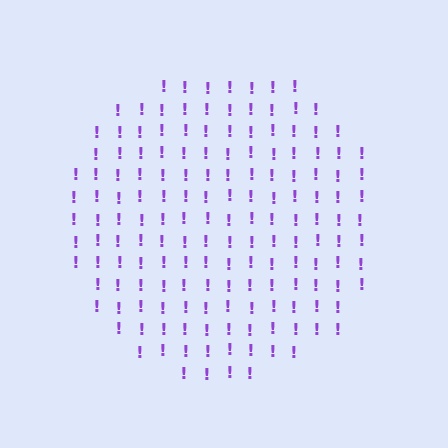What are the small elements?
The small elements are exclamation marks.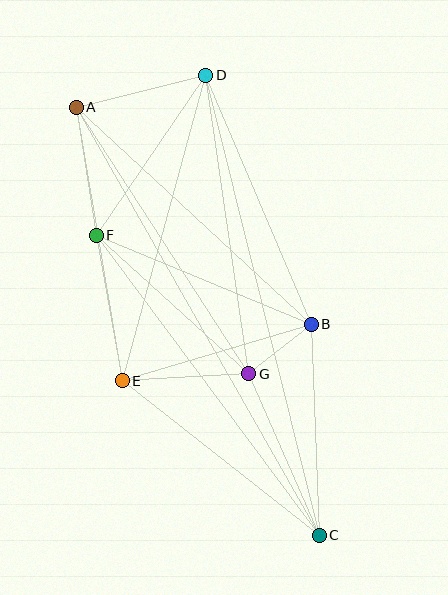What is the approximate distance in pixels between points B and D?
The distance between B and D is approximately 271 pixels.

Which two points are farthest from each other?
Points A and C are farthest from each other.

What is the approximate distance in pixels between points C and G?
The distance between C and G is approximately 176 pixels.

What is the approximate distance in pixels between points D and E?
The distance between D and E is approximately 317 pixels.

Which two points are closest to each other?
Points B and G are closest to each other.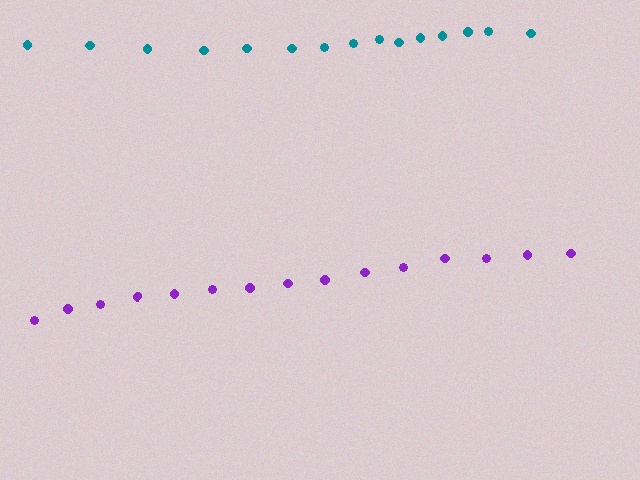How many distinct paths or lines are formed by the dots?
There are 2 distinct paths.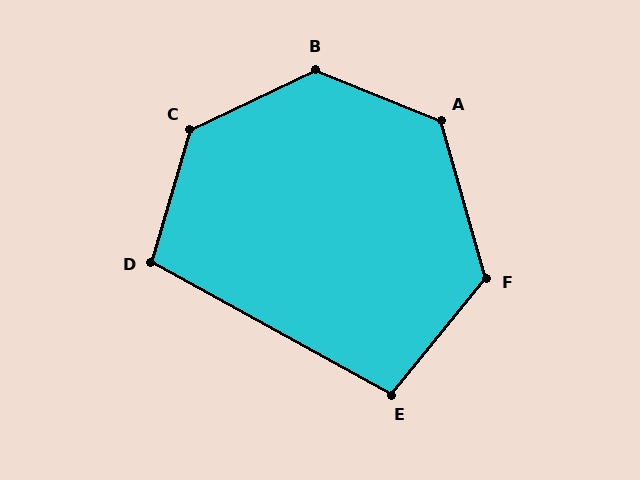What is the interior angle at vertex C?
Approximately 132 degrees (obtuse).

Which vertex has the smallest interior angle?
E, at approximately 100 degrees.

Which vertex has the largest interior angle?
B, at approximately 132 degrees.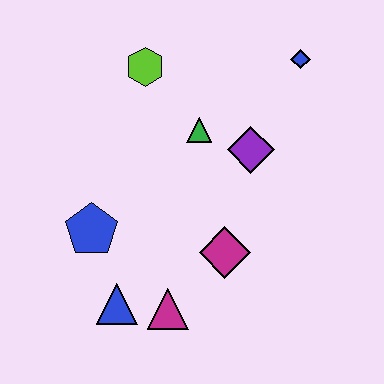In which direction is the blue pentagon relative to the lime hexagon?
The blue pentagon is below the lime hexagon.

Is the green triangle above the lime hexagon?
No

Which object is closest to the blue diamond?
The purple diamond is closest to the blue diamond.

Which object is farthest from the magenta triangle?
The blue diamond is farthest from the magenta triangle.